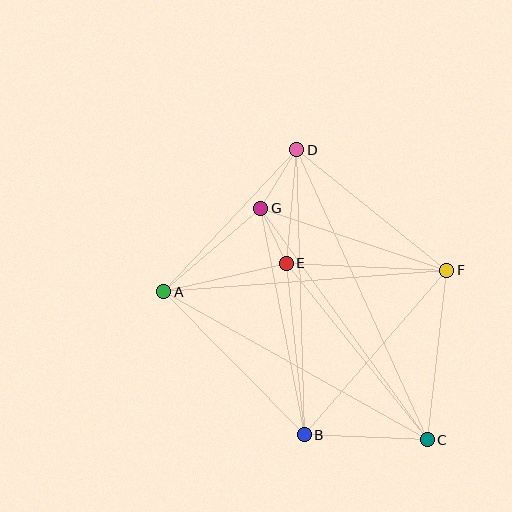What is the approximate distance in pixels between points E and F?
The distance between E and F is approximately 161 pixels.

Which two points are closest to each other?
Points E and G are closest to each other.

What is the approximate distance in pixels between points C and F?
The distance between C and F is approximately 171 pixels.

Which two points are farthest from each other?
Points C and D are farthest from each other.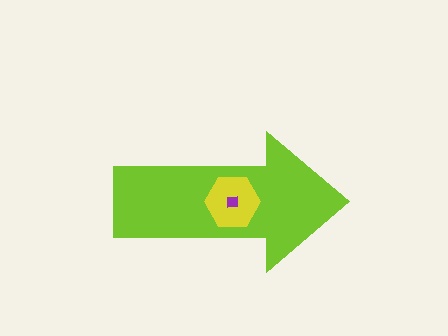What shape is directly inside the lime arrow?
The yellow hexagon.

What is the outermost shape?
The lime arrow.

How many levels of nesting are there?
3.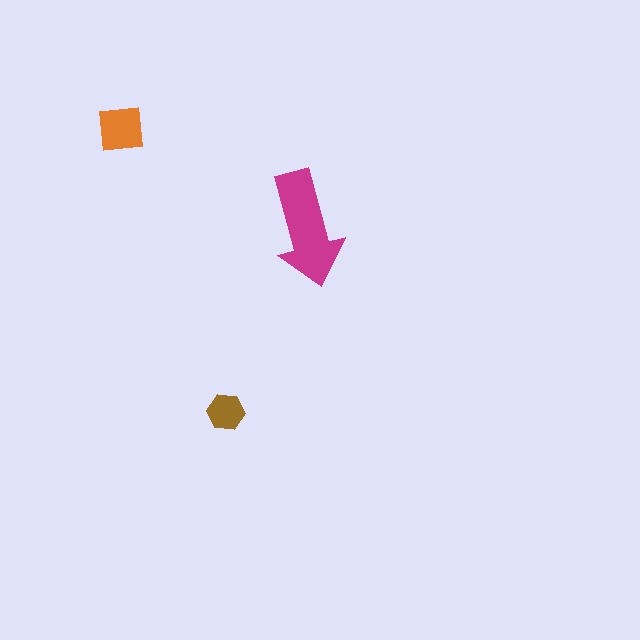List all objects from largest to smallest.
The magenta arrow, the orange square, the brown hexagon.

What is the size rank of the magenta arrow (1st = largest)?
1st.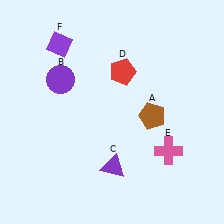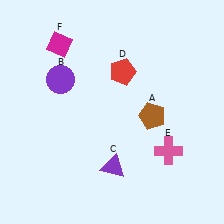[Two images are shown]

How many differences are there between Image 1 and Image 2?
There is 1 difference between the two images.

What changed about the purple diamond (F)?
In Image 1, F is purple. In Image 2, it changed to magenta.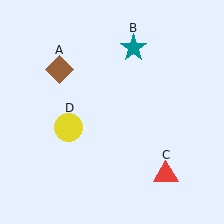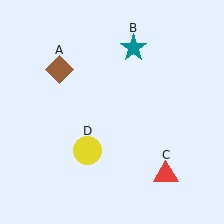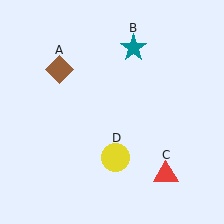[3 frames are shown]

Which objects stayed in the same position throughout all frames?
Brown diamond (object A) and teal star (object B) and red triangle (object C) remained stationary.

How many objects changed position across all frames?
1 object changed position: yellow circle (object D).